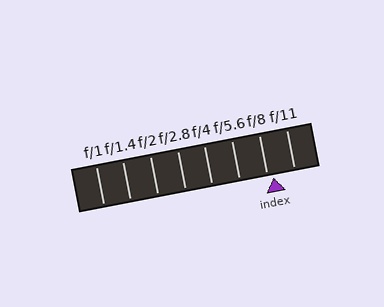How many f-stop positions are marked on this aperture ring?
There are 8 f-stop positions marked.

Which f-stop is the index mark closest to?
The index mark is closest to f/8.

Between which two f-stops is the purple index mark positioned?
The index mark is between f/8 and f/11.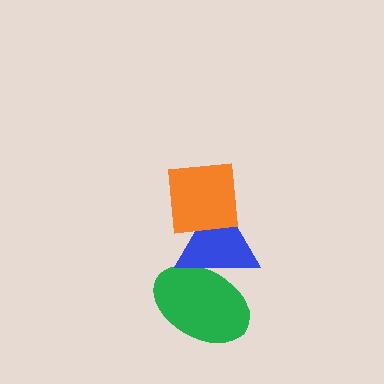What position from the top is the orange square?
The orange square is 1st from the top.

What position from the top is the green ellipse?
The green ellipse is 3rd from the top.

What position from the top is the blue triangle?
The blue triangle is 2nd from the top.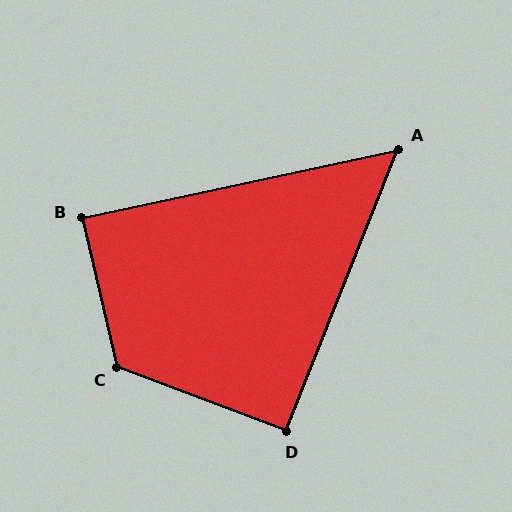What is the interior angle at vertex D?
Approximately 91 degrees (approximately right).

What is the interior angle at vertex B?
Approximately 89 degrees (approximately right).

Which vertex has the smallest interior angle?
A, at approximately 56 degrees.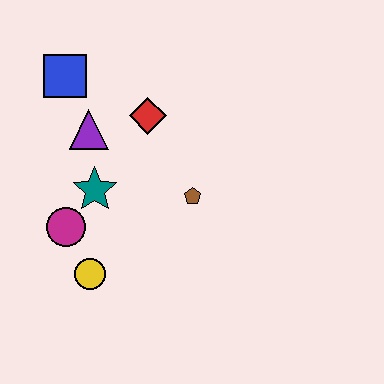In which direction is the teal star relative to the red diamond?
The teal star is below the red diamond.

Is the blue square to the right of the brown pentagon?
No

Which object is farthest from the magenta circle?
The blue square is farthest from the magenta circle.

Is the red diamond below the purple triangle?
No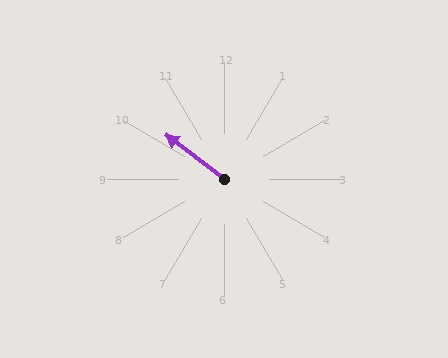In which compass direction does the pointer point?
Northwest.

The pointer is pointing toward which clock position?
Roughly 10 o'clock.